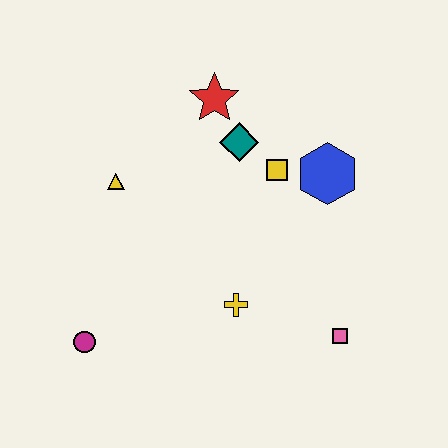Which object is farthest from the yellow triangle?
The pink square is farthest from the yellow triangle.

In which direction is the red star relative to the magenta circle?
The red star is above the magenta circle.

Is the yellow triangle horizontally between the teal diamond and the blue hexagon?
No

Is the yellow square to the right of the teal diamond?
Yes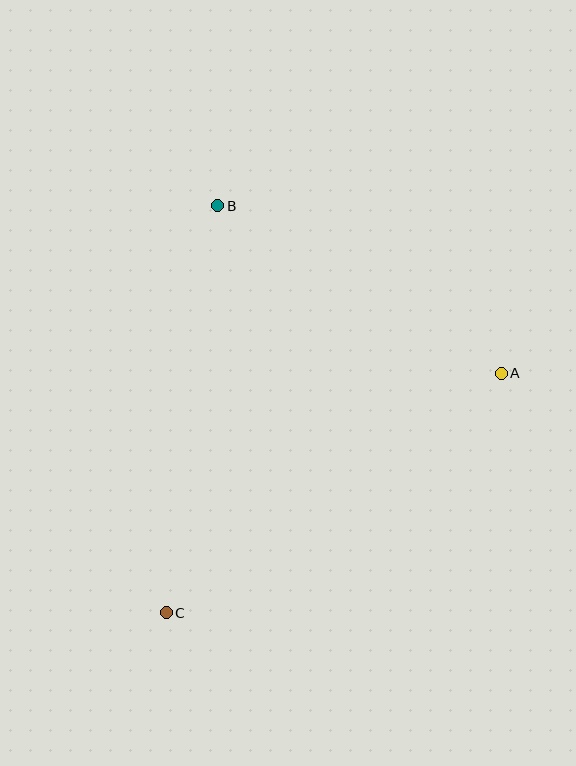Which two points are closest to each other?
Points A and B are closest to each other.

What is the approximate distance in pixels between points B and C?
The distance between B and C is approximately 410 pixels.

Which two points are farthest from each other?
Points A and C are farthest from each other.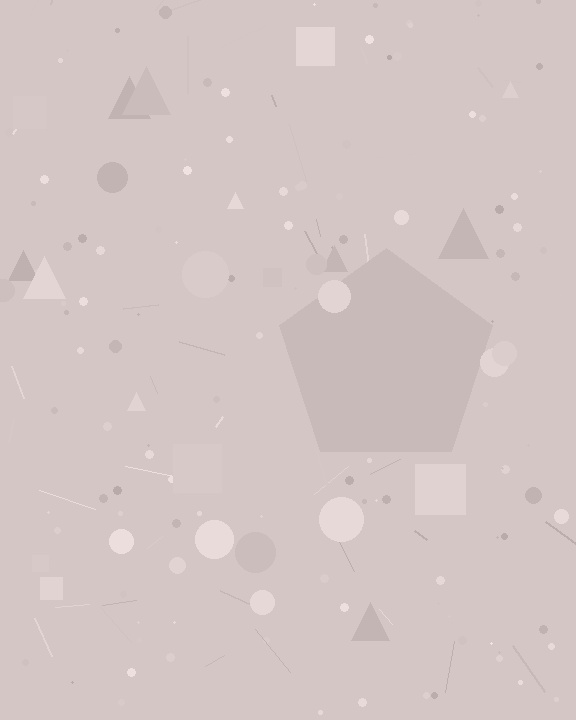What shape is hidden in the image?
A pentagon is hidden in the image.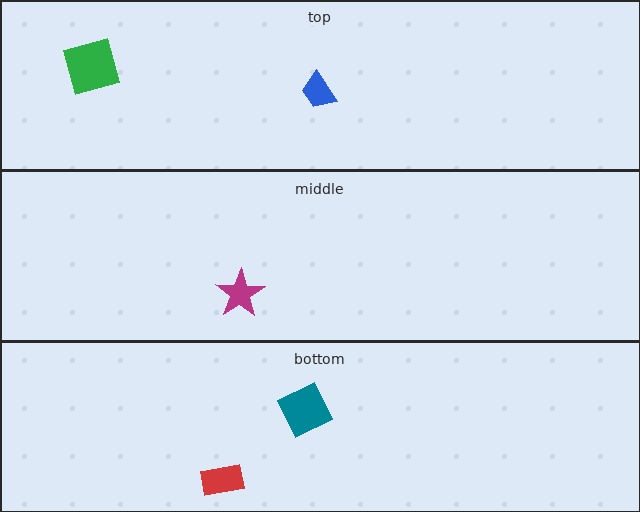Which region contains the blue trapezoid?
The top region.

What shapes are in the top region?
The green square, the blue trapezoid.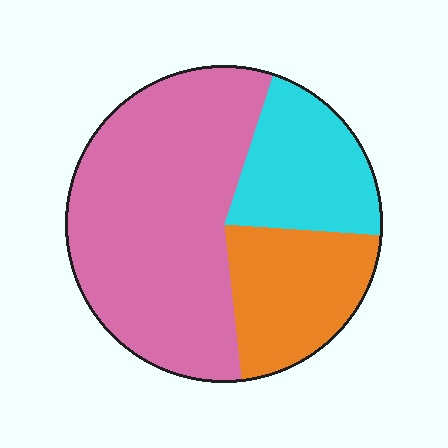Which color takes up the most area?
Pink, at roughly 55%.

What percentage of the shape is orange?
Orange takes up between a sixth and a third of the shape.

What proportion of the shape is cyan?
Cyan covers around 20% of the shape.